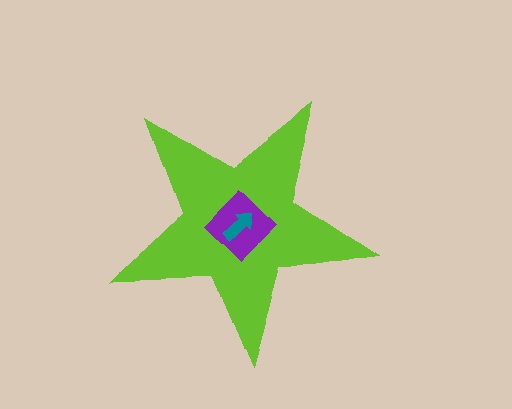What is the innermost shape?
The teal arrow.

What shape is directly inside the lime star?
The purple diamond.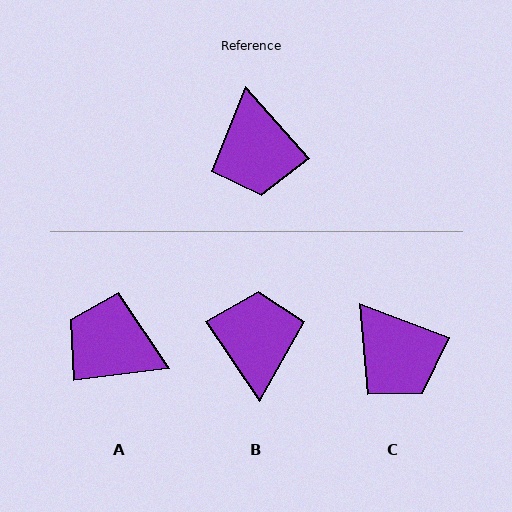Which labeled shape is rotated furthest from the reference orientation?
B, about 172 degrees away.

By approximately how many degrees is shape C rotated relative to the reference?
Approximately 27 degrees counter-clockwise.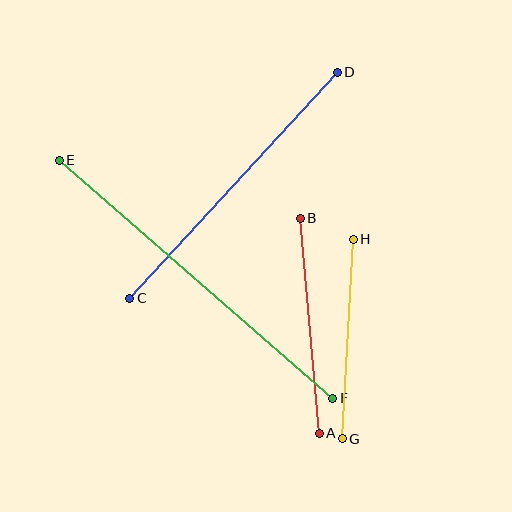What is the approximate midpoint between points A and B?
The midpoint is at approximately (310, 326) pixels.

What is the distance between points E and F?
The distance is approximately 363 pixels.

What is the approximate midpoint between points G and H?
The midpoint is at approximately (348, 339) pixels.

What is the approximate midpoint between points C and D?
The midpoint is at approximately (234, 185) pixels.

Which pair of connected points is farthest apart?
Points E and F are farthest apart.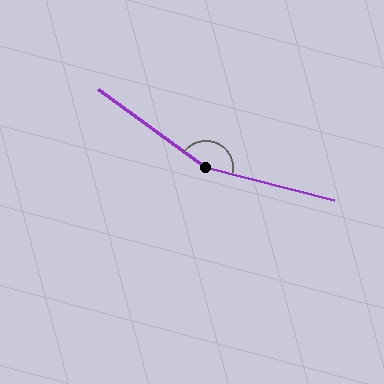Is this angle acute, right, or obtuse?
It is obtuse.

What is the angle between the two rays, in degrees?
Approximately 158 degrees.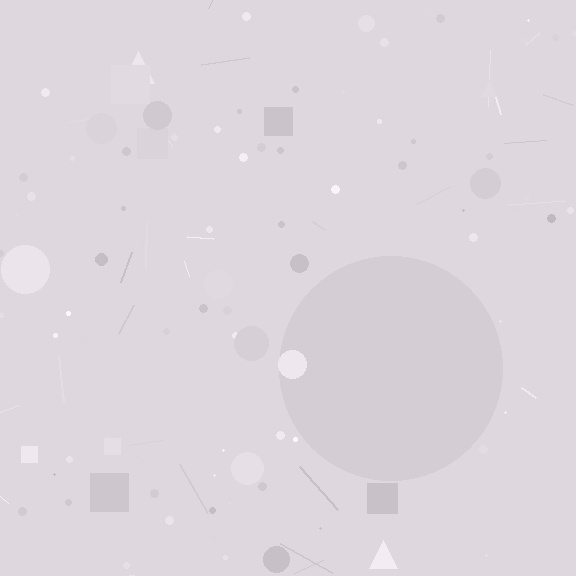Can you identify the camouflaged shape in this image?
The camouflaged shape is a circle.